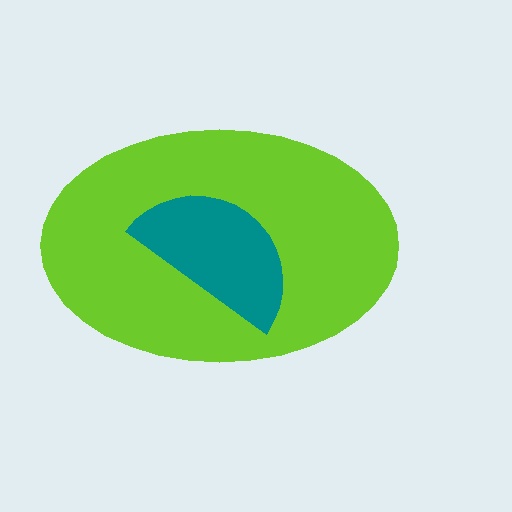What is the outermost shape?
The lime ellipse.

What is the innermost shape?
The teal semicircle.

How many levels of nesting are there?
2.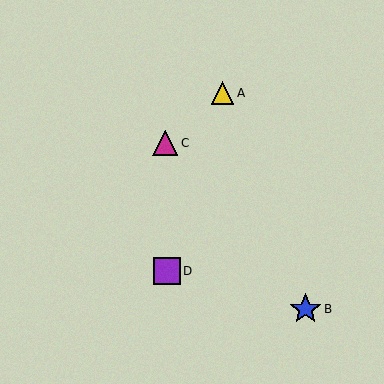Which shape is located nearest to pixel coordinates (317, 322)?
The blue star (labeled B) at (306, 309) is nearest to that location.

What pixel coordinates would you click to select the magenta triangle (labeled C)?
Click at (165, 143) to select the magenta triangle C.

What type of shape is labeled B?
Shape B is a blue star.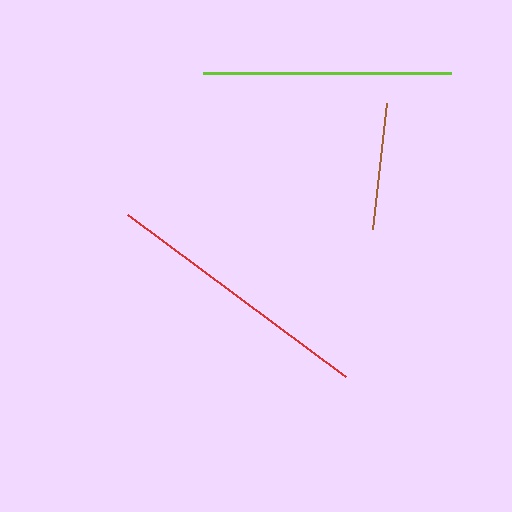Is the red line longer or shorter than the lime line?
The red line is longer than the lime line.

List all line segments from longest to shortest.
From longest to shortest: red, lime, brown.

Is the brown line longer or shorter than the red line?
The red line is longer than the brown line.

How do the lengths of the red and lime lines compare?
The red and lime lines are approximately the same length.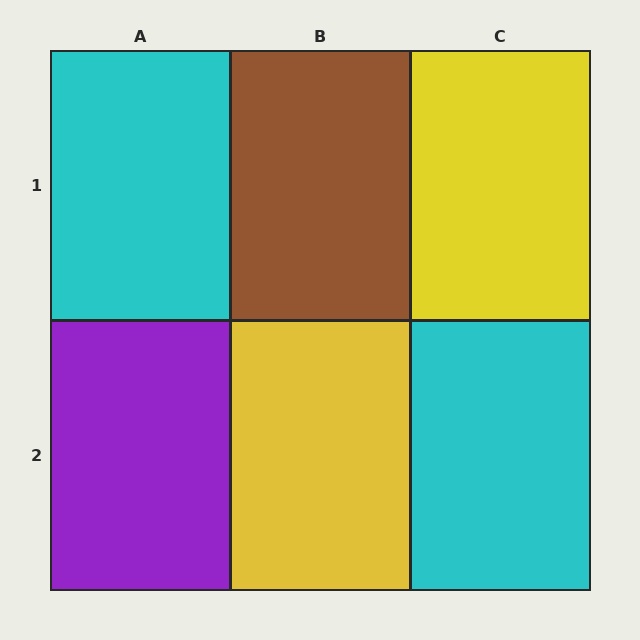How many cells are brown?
1 cell is brown.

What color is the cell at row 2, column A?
Purple.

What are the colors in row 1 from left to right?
Cyan, brown, yellow.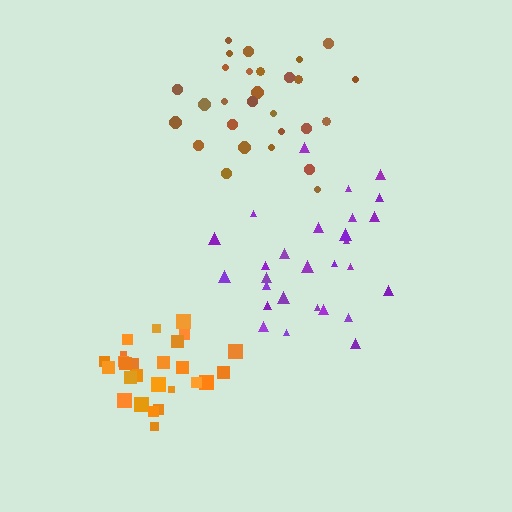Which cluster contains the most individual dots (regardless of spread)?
Purple (28).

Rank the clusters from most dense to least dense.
orange, purple, brown.